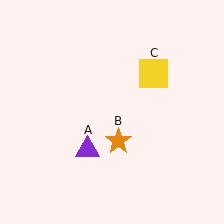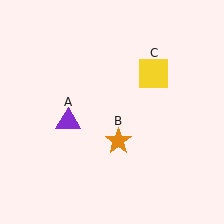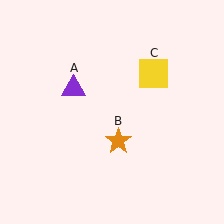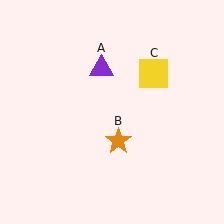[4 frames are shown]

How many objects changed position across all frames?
1 object changed position: purple triangle (object A).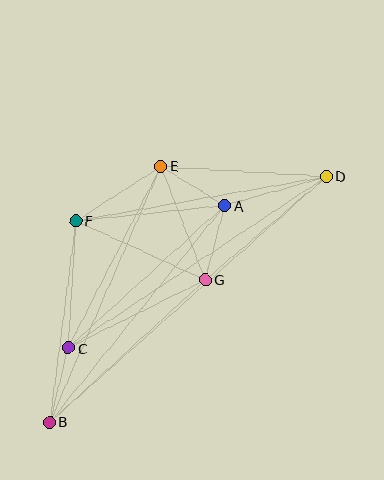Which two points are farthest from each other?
Points B and D are farthest from each other.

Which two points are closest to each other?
Points A and E are closest to each other.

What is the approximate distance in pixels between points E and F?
The distance between E and F is approximately 101 pixels.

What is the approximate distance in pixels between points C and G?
The distance between C and G is approximately 153 pixels.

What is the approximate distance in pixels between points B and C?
The distance between B and C is approximately 76 pixels.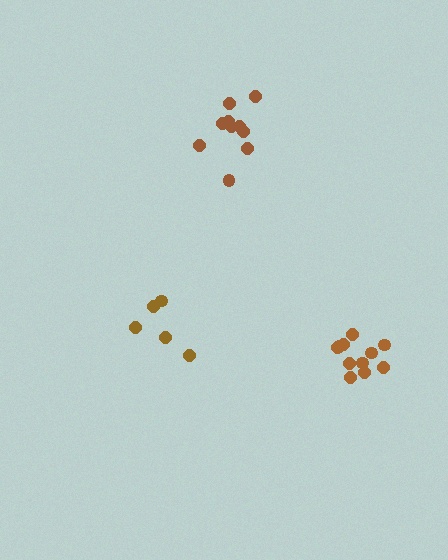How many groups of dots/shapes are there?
There are 3 groups.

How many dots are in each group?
Group 1: 10 dots, Group 2: 11 dots, Group 3: 5 dots (26 total).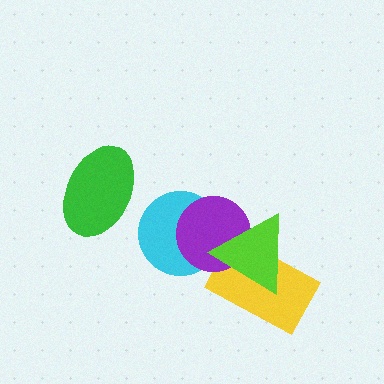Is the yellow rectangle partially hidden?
Yes, it is partially covered by another shape.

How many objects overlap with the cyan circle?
2 objects overlap with the cyan circle.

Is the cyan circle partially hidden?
Yes, it is partially covered by another shape.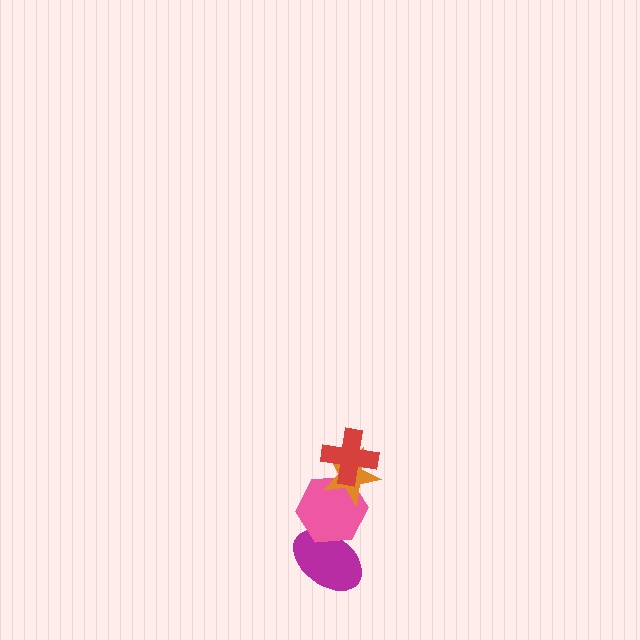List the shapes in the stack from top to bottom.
From top to bottom: the red cross, the orange star, the pink hexagon, the magenta ellipse.